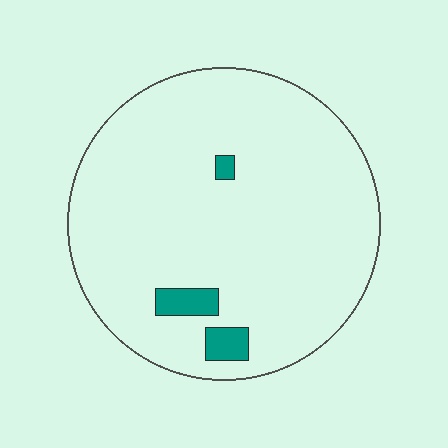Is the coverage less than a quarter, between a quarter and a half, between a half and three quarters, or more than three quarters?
Less than a quarter.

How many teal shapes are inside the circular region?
3.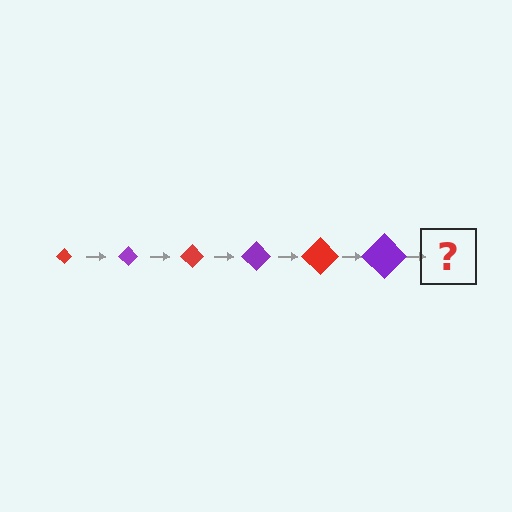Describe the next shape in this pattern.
It should be a red diamond, larger than the previous one.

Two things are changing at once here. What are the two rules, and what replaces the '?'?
The two rules are that the diamond grows larger each step and the color cycles through red and purple. The '?' should be a red diamond, larger than the previous one.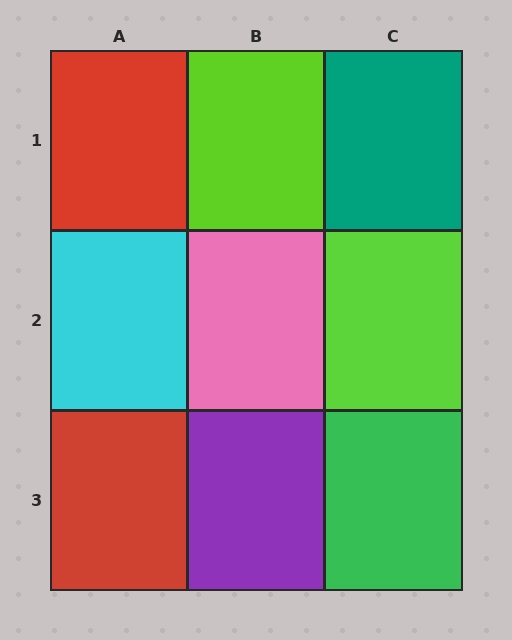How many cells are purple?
1 cell is purple.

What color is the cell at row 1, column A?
Red.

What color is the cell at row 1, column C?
Teal.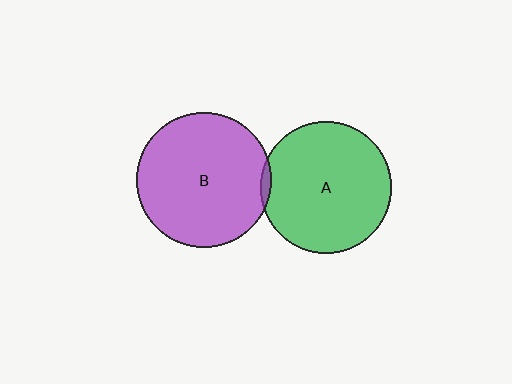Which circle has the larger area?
Circle B (purple).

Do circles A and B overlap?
Yes.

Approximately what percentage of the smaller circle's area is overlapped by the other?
Approximately 5%.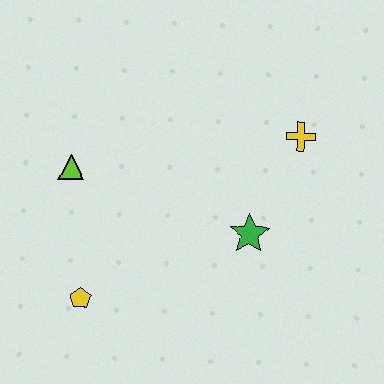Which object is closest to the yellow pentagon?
The lime triangle is closest to the yellow pentagon.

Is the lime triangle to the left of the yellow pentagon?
Yes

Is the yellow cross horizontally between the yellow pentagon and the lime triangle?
No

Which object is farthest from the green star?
The lime triangle is farthest from the green star.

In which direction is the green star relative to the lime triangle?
The green star is to the right of the lime triangle.